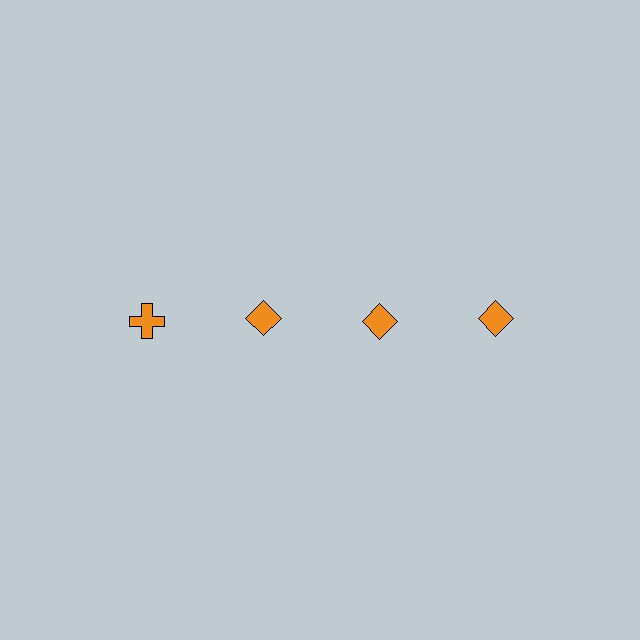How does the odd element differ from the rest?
It has a different shape: cross instead of diamond.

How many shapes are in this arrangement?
There are 4 shapes arranged in a grid pattern.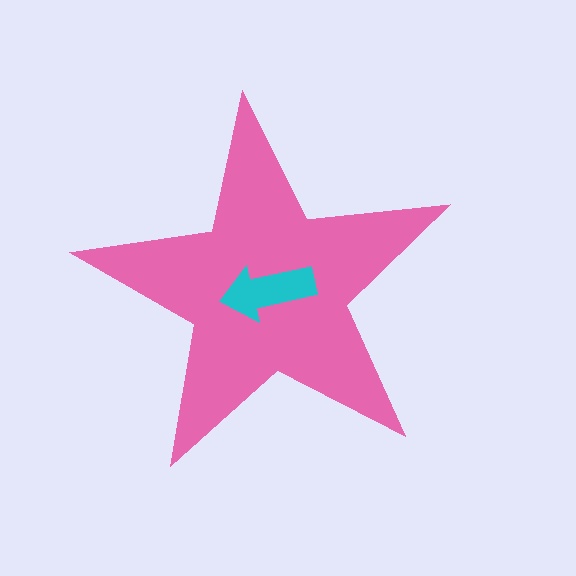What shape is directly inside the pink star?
The cyan arrow.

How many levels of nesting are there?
2.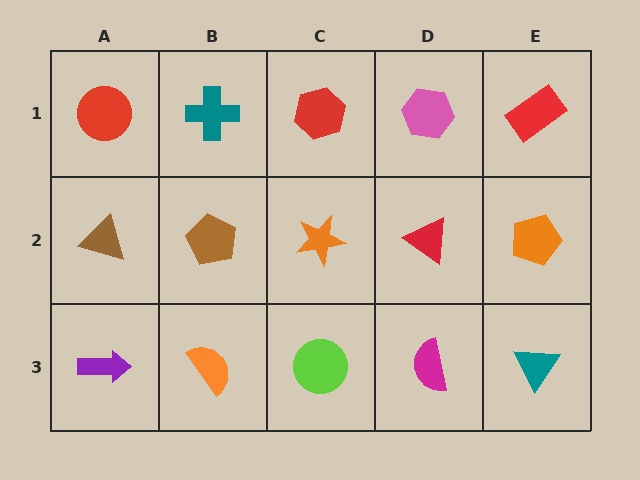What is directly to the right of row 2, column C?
A red triangle.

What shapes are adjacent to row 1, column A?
A brown triangle (row 2, column A), a teal cross (row 1, column B).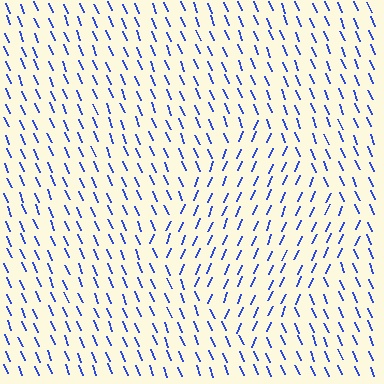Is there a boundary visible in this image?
Yes, there is a texture boundary formed by a change in line orientation.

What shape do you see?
I see a diamond.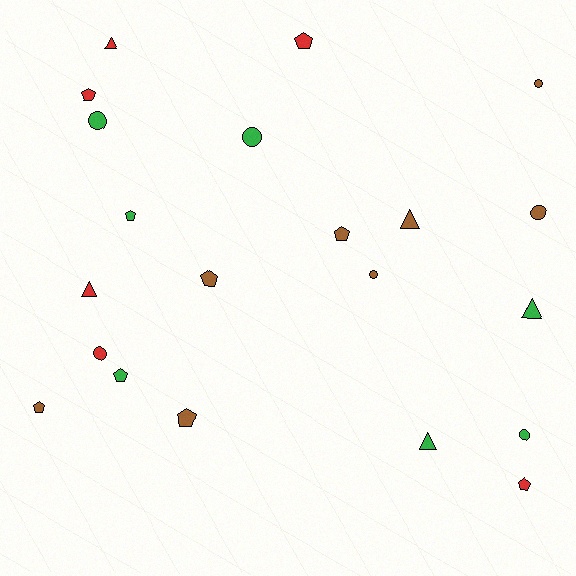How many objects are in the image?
There are 21 objects.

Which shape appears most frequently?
Pentagon, with 9 objects.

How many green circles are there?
There are 3 green circles.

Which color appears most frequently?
Brown, with 8 objects.